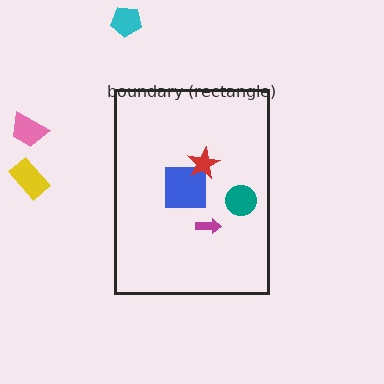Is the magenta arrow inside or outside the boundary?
Inside.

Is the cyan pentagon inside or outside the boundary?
Outside.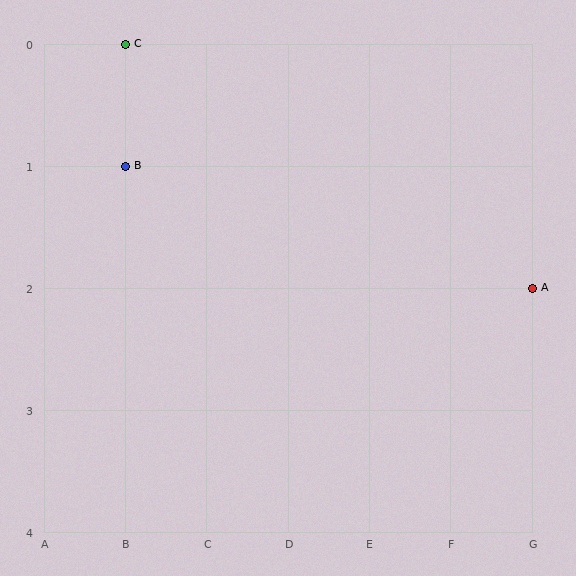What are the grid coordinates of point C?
Point C is at grid coordinates (B, 0).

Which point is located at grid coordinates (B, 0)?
Point C is at (B, 0).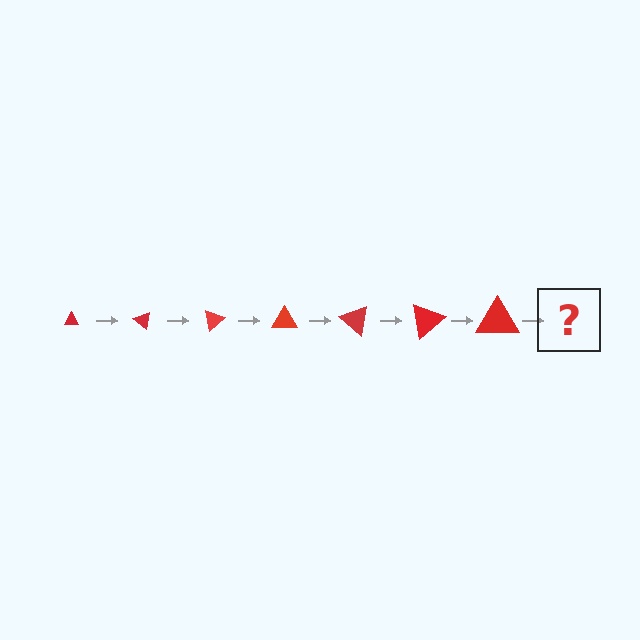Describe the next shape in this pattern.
It should be a triangle, larger than the previous one and rotated 280 degrees from the start.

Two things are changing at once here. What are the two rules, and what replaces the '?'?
The two rules are that the triangle grows larger each step and it rotates 40 degrees each step. The '?' should be a triangle, larger than the previous one and rotated 280 degrees from the start.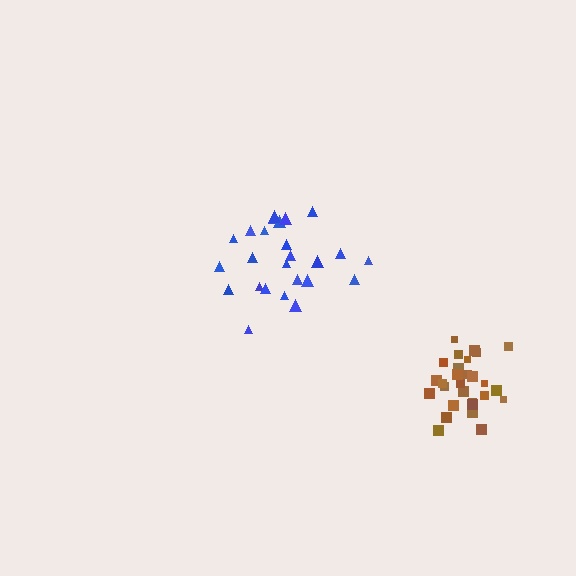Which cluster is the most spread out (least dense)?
Blue.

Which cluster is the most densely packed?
Brown.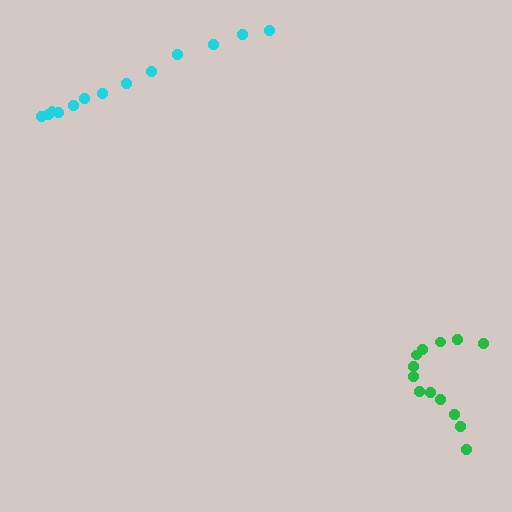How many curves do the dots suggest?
There are 2 distinct paths.